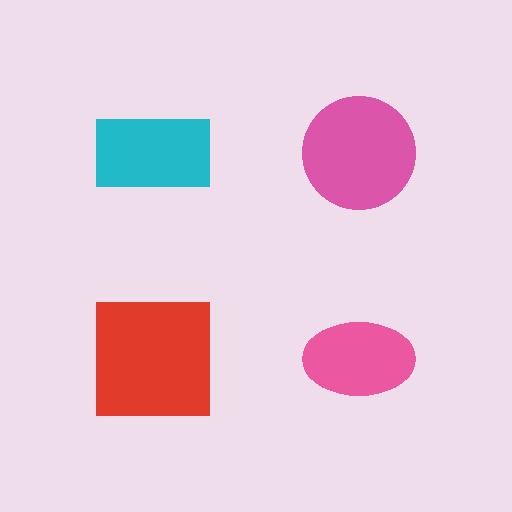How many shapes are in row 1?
2 shapes.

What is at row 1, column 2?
A pink circle.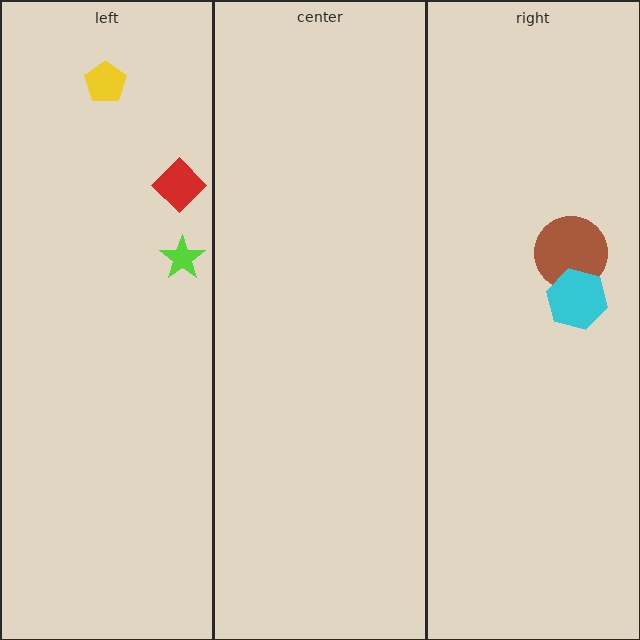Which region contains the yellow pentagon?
The left region.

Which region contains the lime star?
The left region.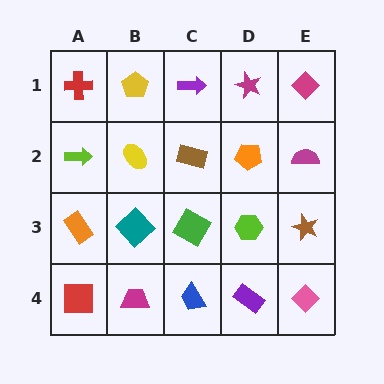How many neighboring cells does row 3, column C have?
4.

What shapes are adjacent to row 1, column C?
A brown rectangle (row 2, column C), a yellow pentagon (row 1, column B), a magenta star (row 1, column D).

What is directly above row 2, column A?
A red cross.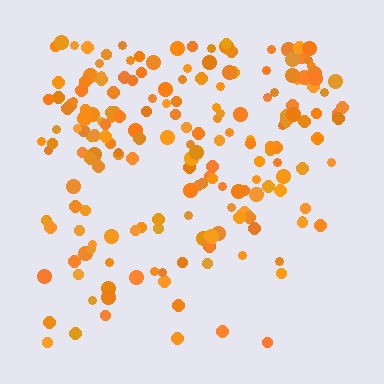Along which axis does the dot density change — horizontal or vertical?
Vertical.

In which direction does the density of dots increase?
From bottom to top, with the top side densest.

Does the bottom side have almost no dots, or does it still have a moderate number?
Still a moderate number, just noticeably fewer than the top.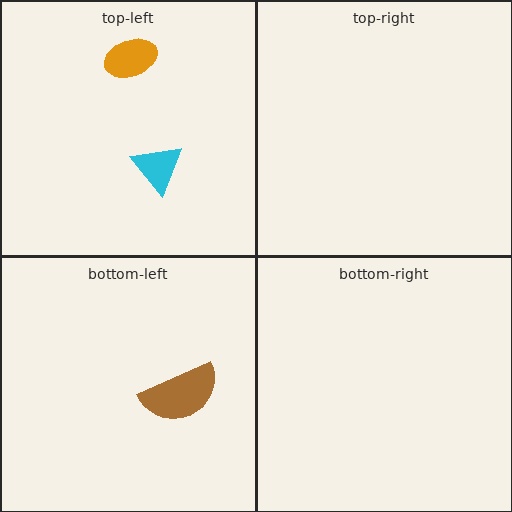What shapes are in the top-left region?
The orange ellipse, the cyan triangle.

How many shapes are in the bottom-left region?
1.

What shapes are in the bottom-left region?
The brown semicircle.